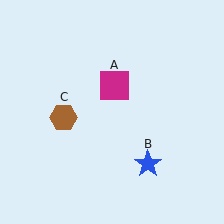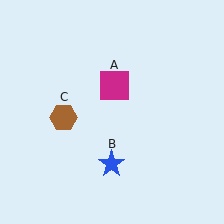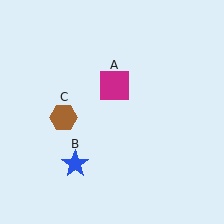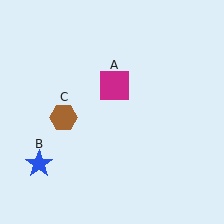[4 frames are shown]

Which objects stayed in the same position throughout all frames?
Magenta square (object A) and brown hexagon (object C) remained stationary.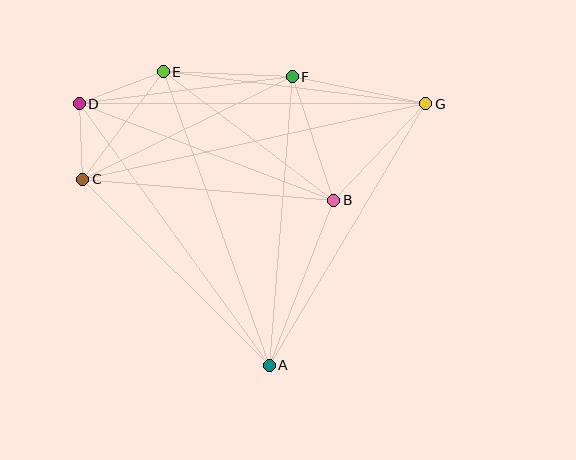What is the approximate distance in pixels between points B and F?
The distance between B and F is approximately 130 pixels.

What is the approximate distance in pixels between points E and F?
The distance between E and F is approximately 129 pixels.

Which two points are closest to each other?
Points C and D are closest to each other.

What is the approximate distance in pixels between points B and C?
The distance between B and C is approximately 252 pixels.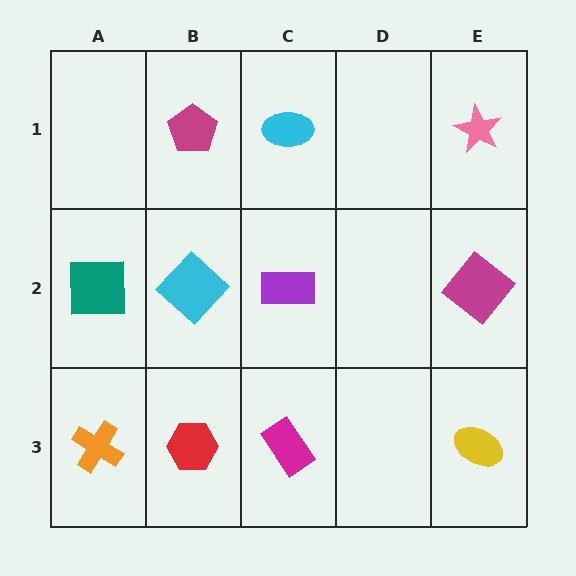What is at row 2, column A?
A teal square.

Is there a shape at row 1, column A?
No, that cell is empty.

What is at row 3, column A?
An orange cross.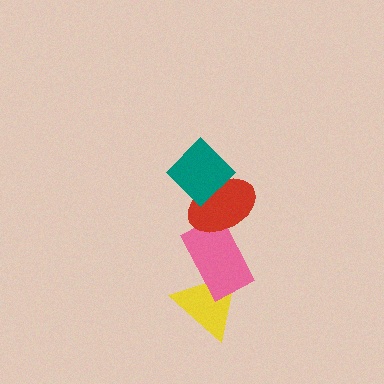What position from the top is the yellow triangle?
The yellow triangle is 4th from the top.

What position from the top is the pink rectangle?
The pink rectangle is 3rd from the top.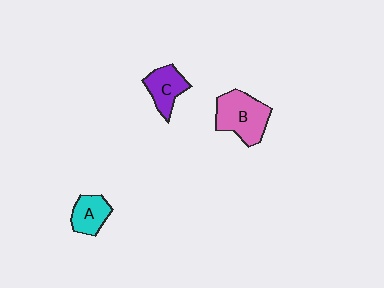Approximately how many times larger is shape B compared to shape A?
Approximately 1.7 times.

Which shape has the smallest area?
Shape A (cyan).